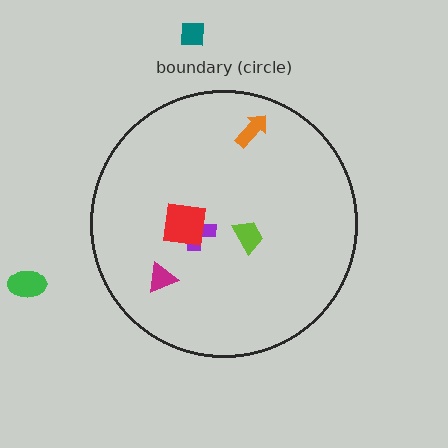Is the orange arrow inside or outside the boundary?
Inside.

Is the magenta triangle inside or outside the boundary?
Inside.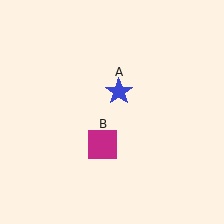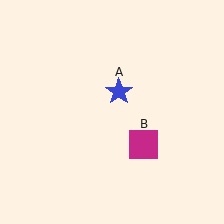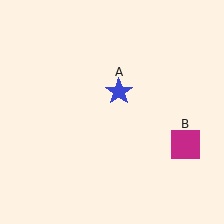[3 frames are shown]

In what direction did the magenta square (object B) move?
The magenta square (object B) moved right.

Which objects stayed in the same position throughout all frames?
Blue star (object A) remained stationary.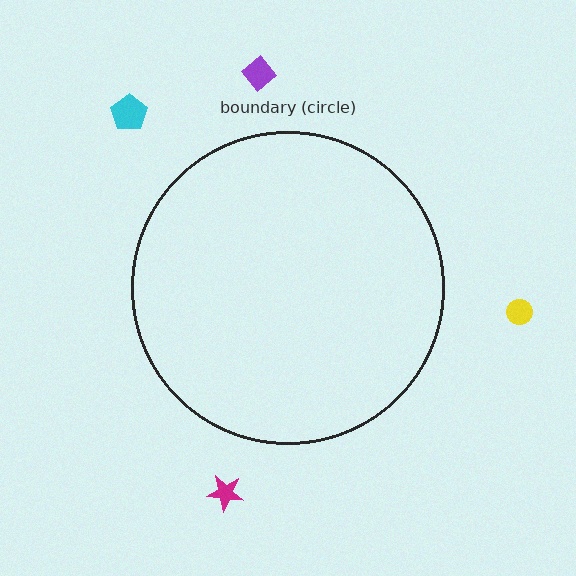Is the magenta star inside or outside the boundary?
Outside.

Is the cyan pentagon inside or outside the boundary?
Outside.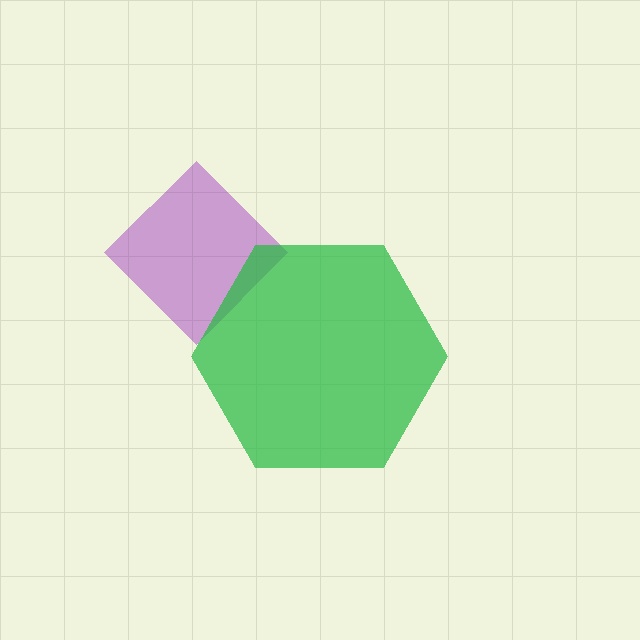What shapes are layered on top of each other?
The layered shapes are: a purple diamond, a green hexagon.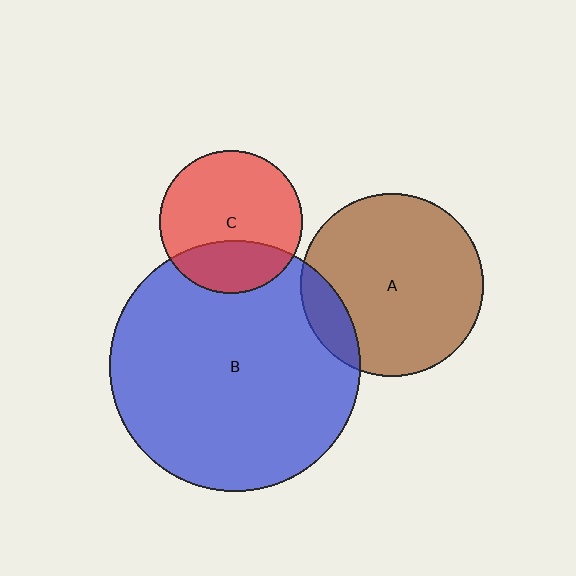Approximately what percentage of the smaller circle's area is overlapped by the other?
Approximately 30%.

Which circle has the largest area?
Circle B (blue).